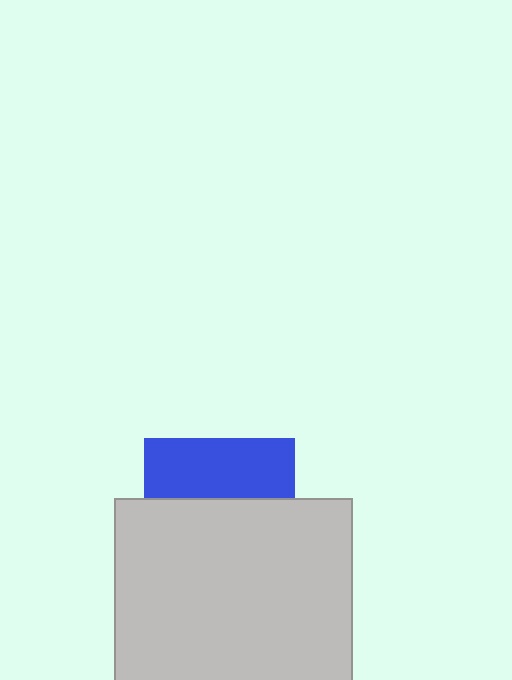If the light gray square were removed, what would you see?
You would see the complete blue square.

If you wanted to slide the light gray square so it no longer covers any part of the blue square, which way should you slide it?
Slide it down — that is the most direct way to separate the two shapes.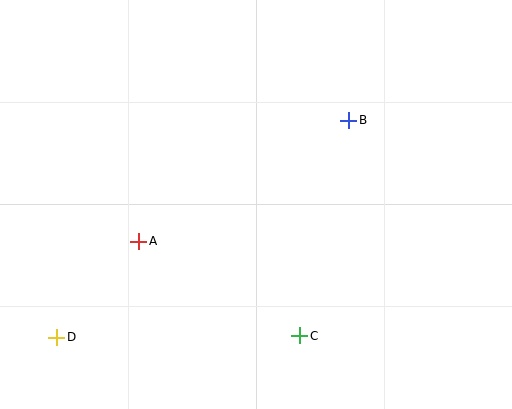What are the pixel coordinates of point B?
Point B is at (349, 120).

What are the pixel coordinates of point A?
Point A is at (139, 241).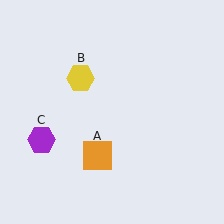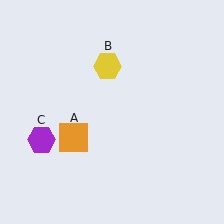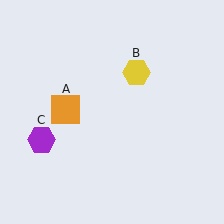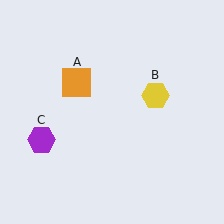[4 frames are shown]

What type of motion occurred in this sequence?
The orange square (object A), yellow hexagon (object B) rotated clockwise around the center of the scene.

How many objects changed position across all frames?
2 objects changed position: orange square (object A), yellow hexagon (object B).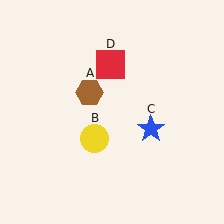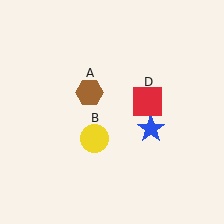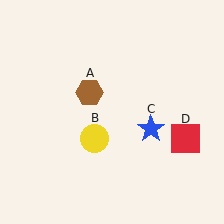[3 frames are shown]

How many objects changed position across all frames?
1 object changed position: red square (object D).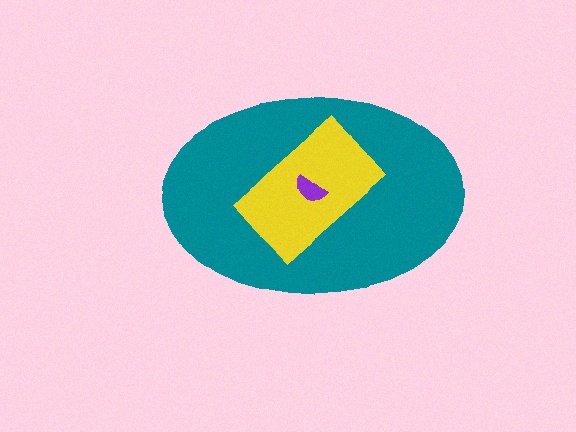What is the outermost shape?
The teal ellipse.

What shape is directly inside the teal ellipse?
The yellow rectangle.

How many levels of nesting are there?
3.